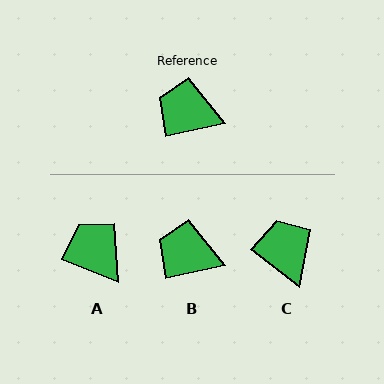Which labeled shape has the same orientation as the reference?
B.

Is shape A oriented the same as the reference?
No, it is off by about 34 degrees.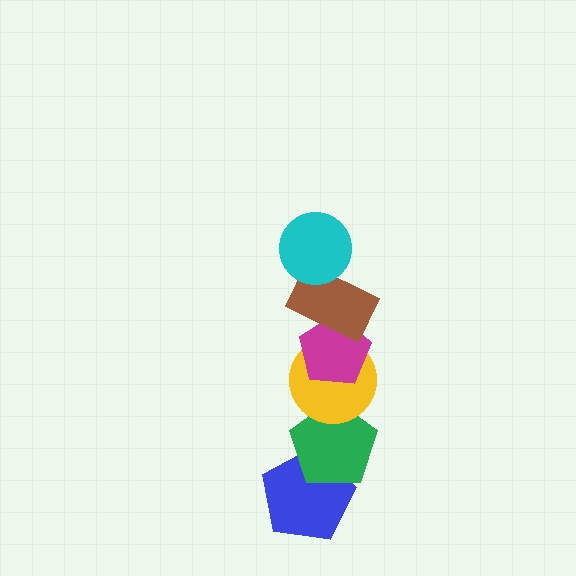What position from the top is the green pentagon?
The green pentagon is 5th from the top.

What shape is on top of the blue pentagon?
The green pentagon is on top of the blue pentagon.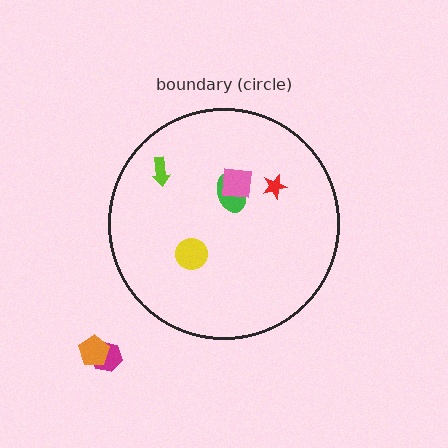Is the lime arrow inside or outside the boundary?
Inside.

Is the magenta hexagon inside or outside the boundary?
Outside.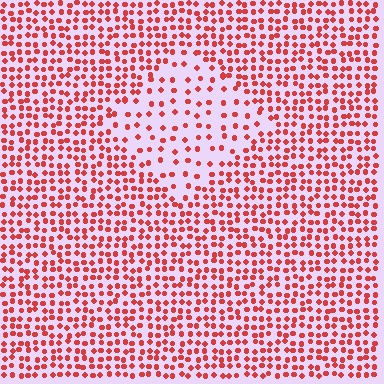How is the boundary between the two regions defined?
The boundary is defined by a change in element density (approximately 2.2x ratio). All elements are the same color, size, and shape.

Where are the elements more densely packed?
The elements are more densely packed outside the diamond boundary.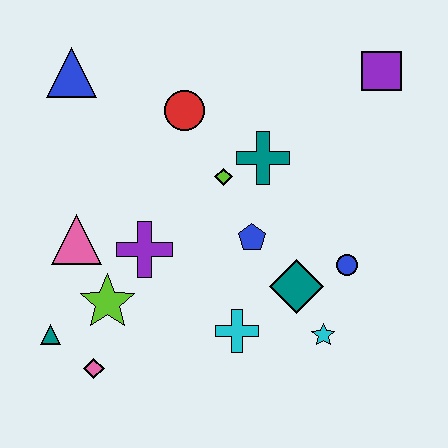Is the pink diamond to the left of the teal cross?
Yes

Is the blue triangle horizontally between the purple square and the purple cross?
No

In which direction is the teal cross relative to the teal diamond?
The teal cross is above the teal diamond.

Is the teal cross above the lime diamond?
Yes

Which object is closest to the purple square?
The teal cross is closest to the purple square.